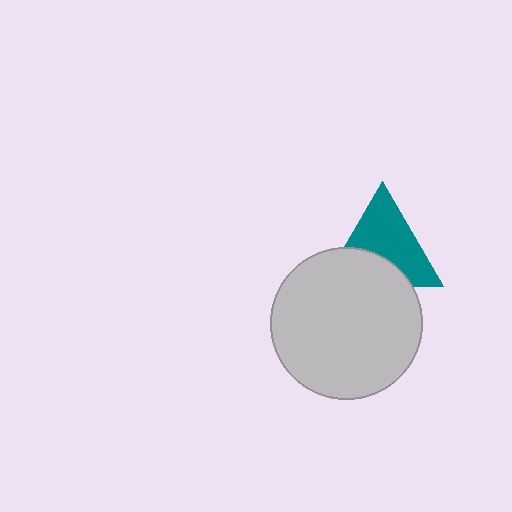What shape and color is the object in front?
The object in front is a light gray circle.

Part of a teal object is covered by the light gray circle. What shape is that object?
It is a triangle.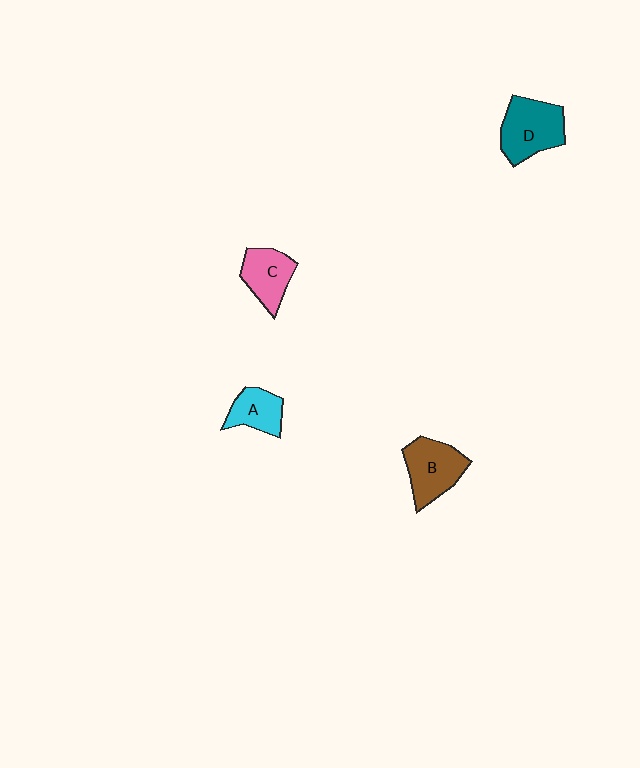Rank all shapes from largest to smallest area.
From largest to smallest: D (teal), B (brown), C (pink), A (cyan).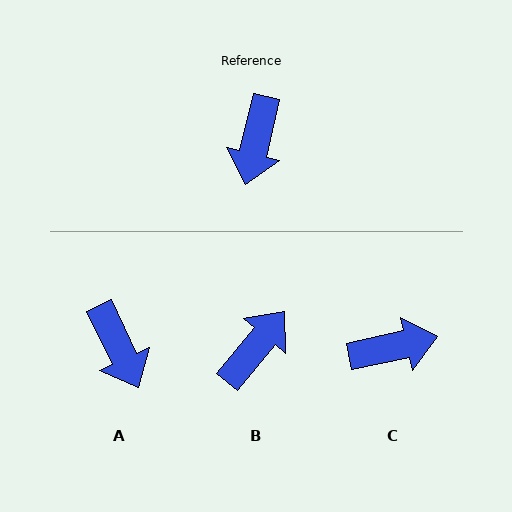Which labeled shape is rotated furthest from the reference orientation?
B, about 154 degrees away.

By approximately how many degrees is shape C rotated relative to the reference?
Approximately 116 degrees counter-clockwise.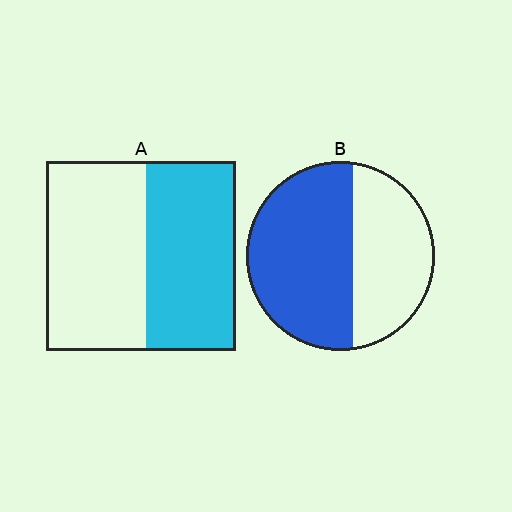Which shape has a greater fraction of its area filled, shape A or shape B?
Shape B.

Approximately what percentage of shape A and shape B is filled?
A is approximately 45% and B is approximately 60%.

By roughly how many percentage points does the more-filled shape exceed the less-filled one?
By roughly 10 percentage points (B over A).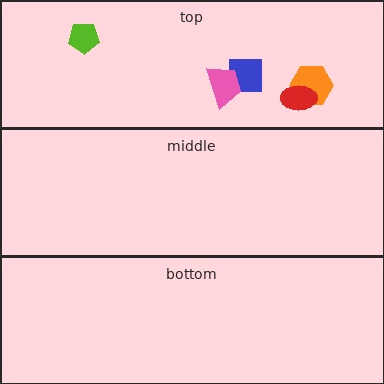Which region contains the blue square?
The top region.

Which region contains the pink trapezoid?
The top region.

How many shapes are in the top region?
5.